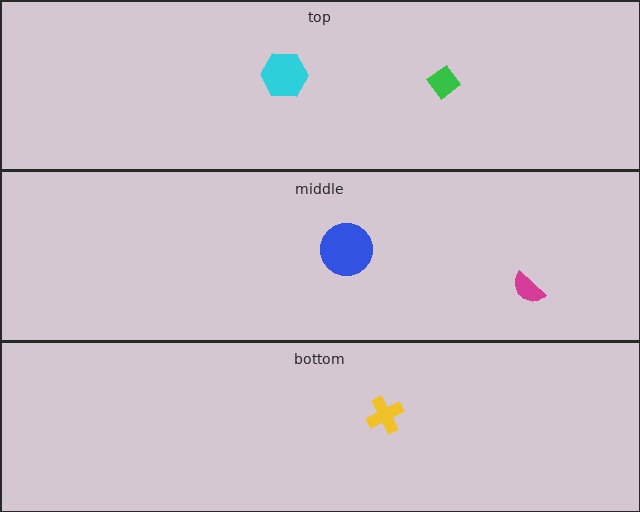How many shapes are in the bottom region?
1.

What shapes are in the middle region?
The blue circle, the magenta semicircle.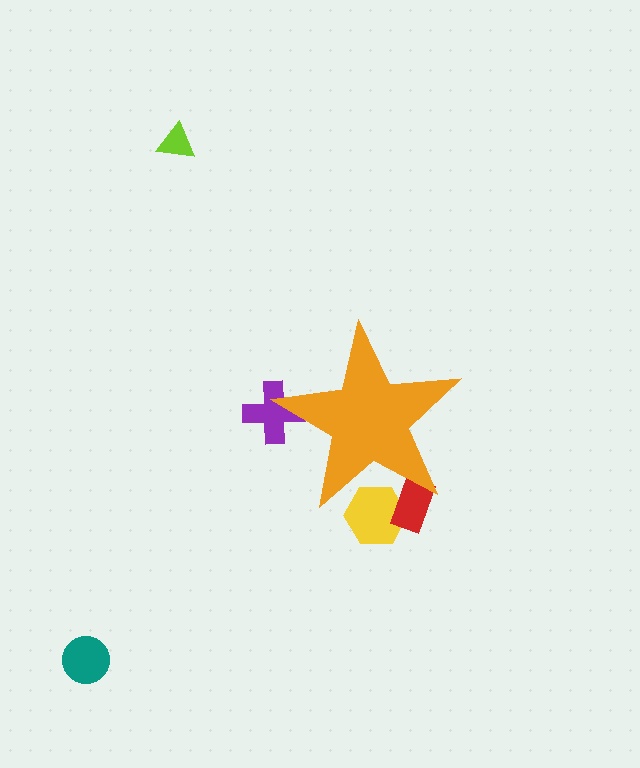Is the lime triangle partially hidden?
No, the lime triangle is fully visible.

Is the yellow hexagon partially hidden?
Yes, the yellow hexagon is partially hidden behind the orange star.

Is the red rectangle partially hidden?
Yes, the red rectangle is partially hidden behind the orange star.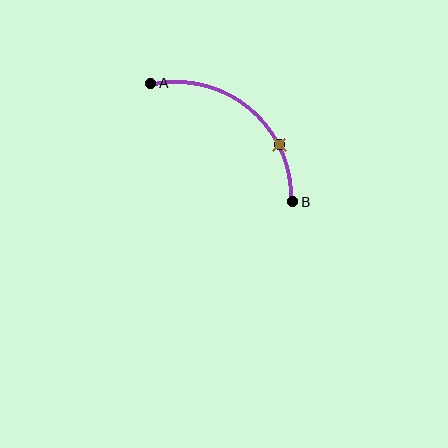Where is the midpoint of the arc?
The arc midpoint is the point on the curve farthest from the straight line joining A and B. It sits above and to the right of that line.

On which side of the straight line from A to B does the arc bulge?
The arc bulges above and to the right of the straight line connecting A and B.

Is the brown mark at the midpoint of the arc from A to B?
No. The brown mark lies on the arc but is closer to endpoint B. The arc midpoint would be at the point on the curve equidistant along the arc from both A and B.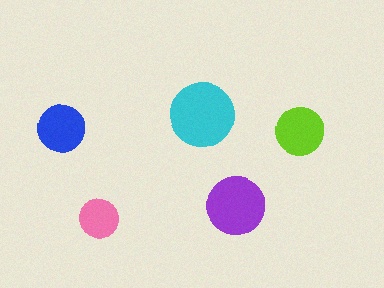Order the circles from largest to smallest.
the cyan one, the purple one, the lime one, the blue one, the pink one.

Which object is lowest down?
The pink circle is bottommost.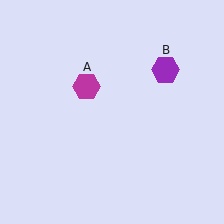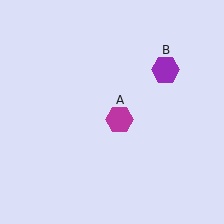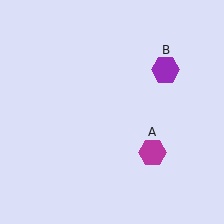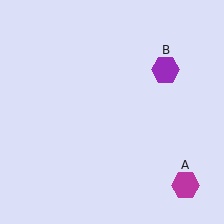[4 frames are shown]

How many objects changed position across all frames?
1 object changed position: magenta hexagon (object A).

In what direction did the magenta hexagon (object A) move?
The magenta hexagon (object A) moved down and to the right.